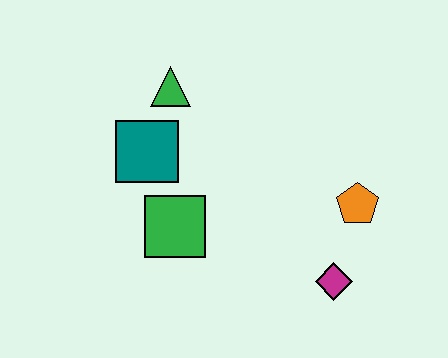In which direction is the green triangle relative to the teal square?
The green triangle is above the teal square.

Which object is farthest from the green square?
The orange pentagon is farthest from the green square.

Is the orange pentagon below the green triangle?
Yes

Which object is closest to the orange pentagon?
The magenta diamond is closest to the orange pentagon.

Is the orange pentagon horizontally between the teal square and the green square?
No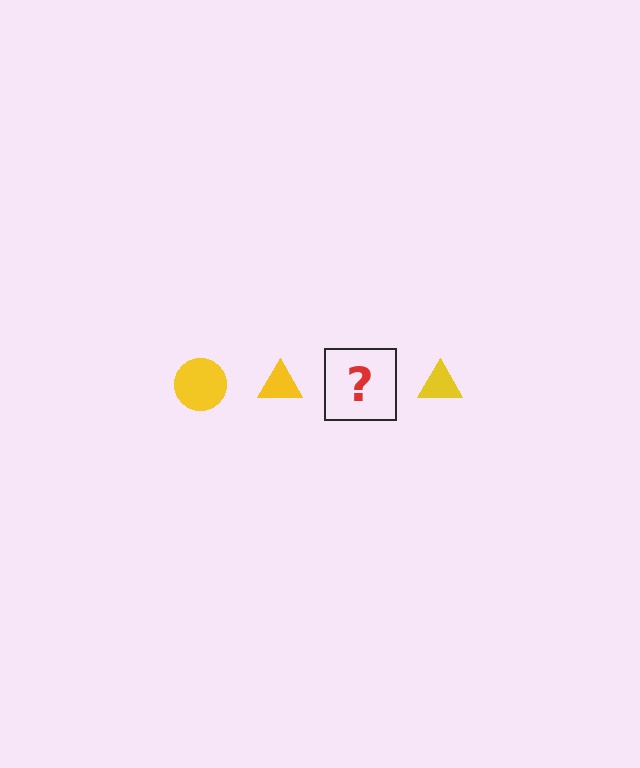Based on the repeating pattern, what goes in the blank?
The blank should be a yellow circle.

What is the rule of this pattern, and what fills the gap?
The rule is that the pattern cycles through circle, triangle shapes in yellow. The gap should be filled with a yellow circle.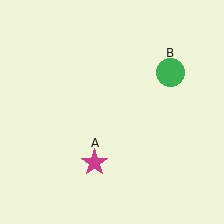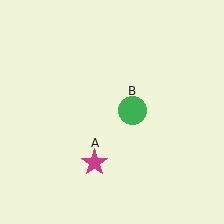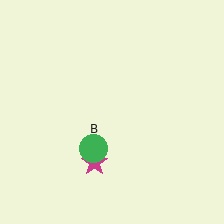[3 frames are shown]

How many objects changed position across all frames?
1 object changed position: green circle (object B).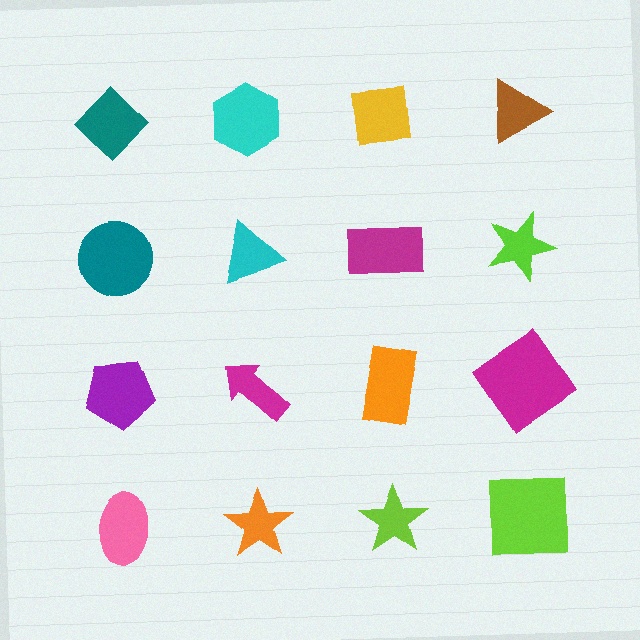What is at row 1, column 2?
A cyan hexagon.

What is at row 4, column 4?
A lime square.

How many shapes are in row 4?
4 shapes.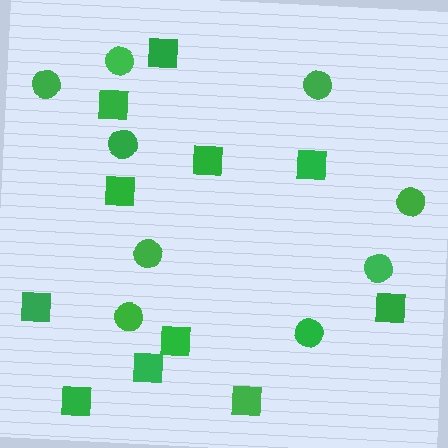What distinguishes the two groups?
There are 2 groups: one group of circles (9) and one group of squares (11).